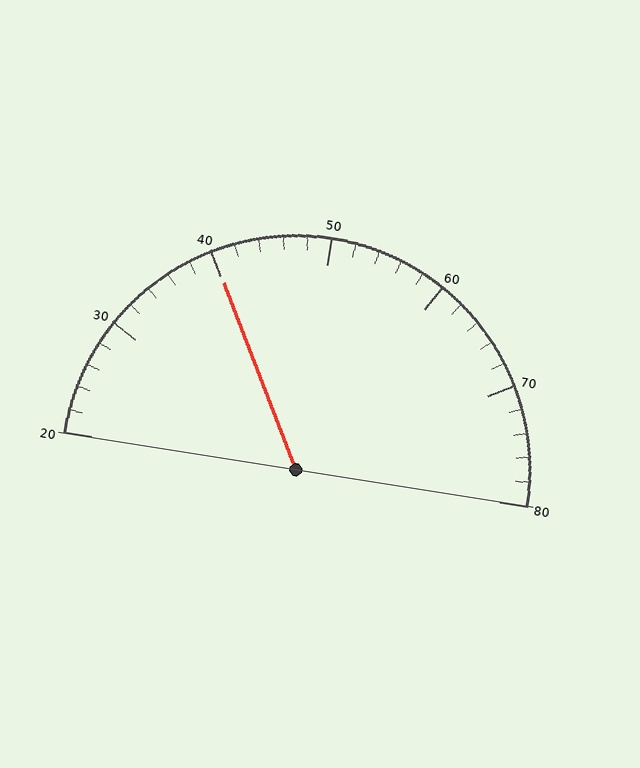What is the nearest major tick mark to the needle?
The nearest major tick mark is 40.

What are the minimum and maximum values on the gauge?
The gauge ranges from 20 to 80.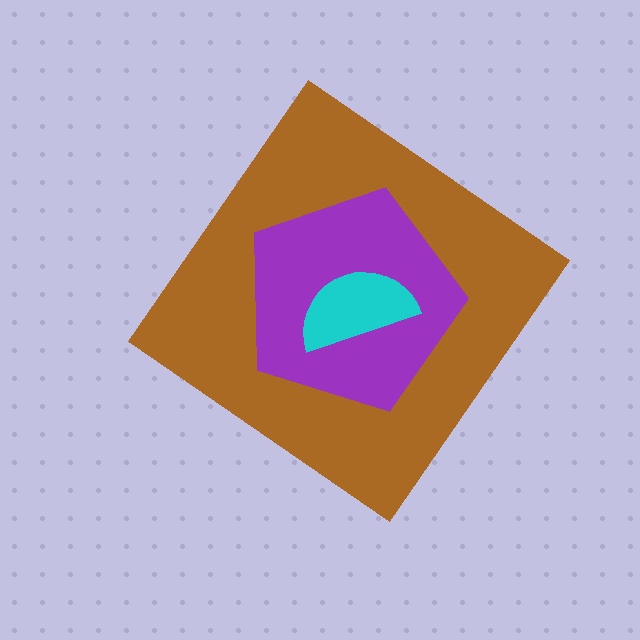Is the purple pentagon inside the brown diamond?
Yes.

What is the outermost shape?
The brown diamond.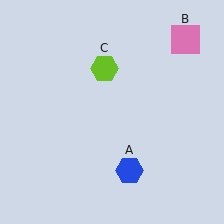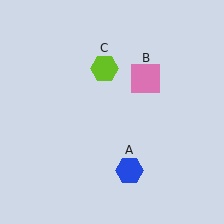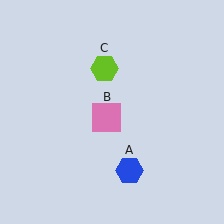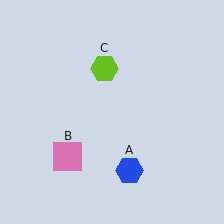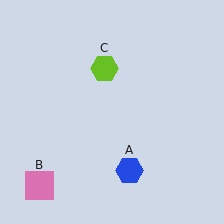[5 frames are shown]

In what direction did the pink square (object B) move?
The pink square (object B) moved down and to the left.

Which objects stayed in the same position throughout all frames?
Blue hexagon (object A) and lime hexagon (object C) remained stationary.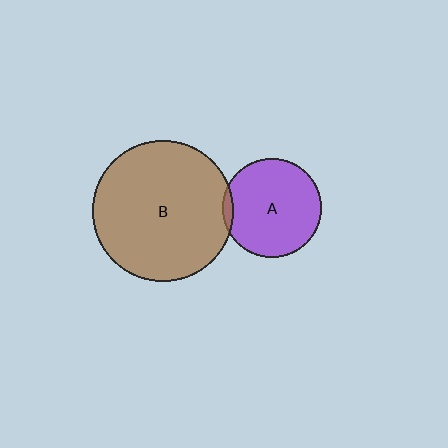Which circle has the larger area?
Circle B (brown).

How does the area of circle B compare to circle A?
Approximately 2.0 times.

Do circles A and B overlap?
Yes.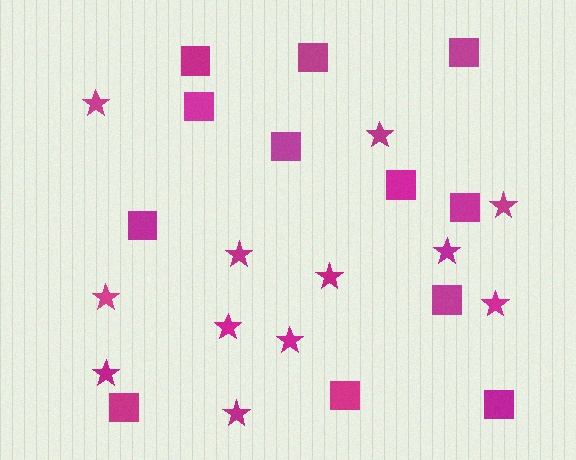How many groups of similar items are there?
There are 2 groups: one group of stars (12) and one group of squares (12).